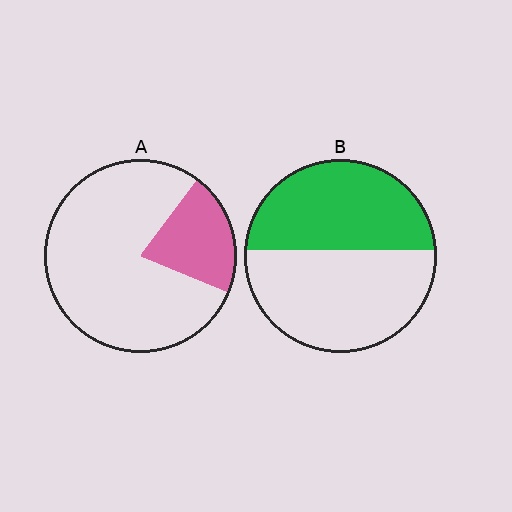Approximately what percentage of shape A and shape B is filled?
A is approximately 20% and B is approximately 45%.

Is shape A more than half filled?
No.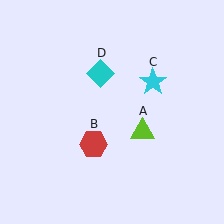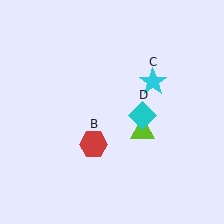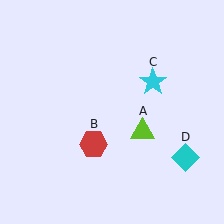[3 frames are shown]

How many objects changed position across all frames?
1 object changed position: cyan diamond (object D).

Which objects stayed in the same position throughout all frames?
Lime triangle (object A) and red hexagon (object B) and cyan star (object C) remained stationary.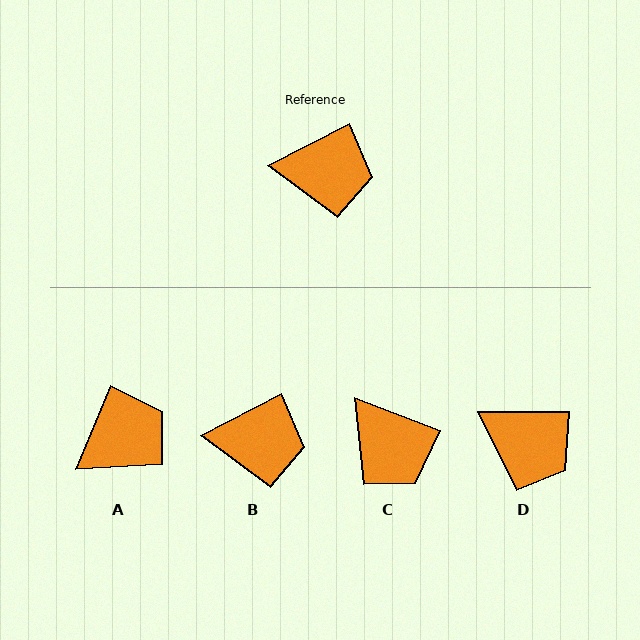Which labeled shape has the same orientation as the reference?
B.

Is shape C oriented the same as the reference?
No, it is off by about 48 degrees.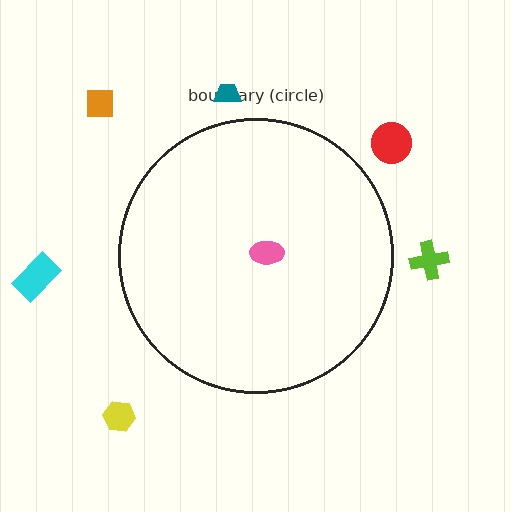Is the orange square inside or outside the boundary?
Outside.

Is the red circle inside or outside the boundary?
Outside.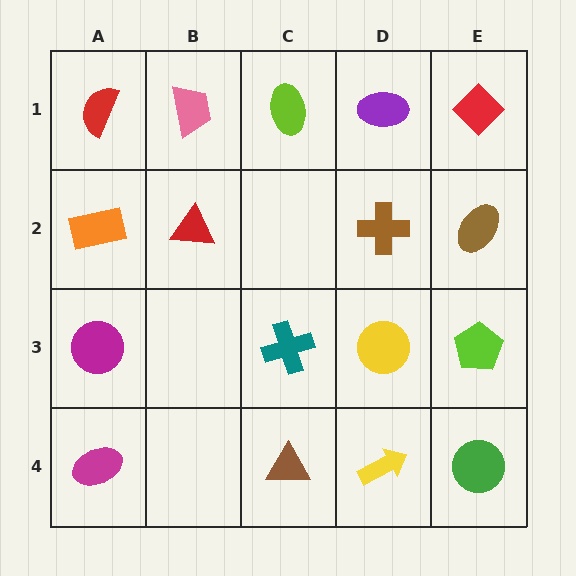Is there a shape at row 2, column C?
No, that cell is empty.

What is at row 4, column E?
A green circle.